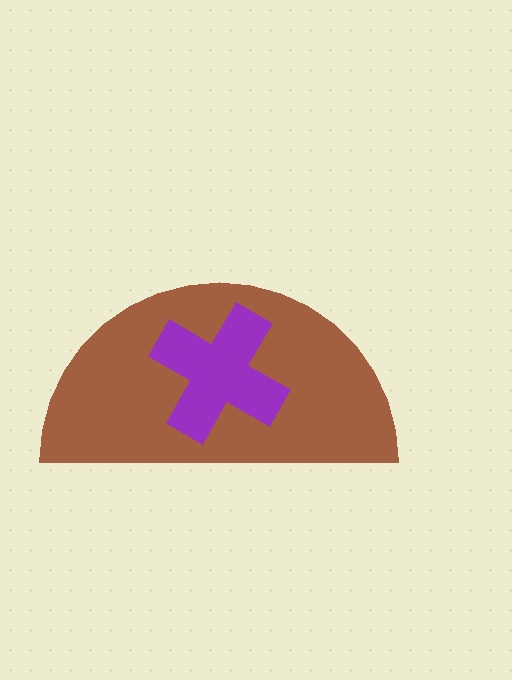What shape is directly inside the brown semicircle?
The purple cross.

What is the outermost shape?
The brown semicircle.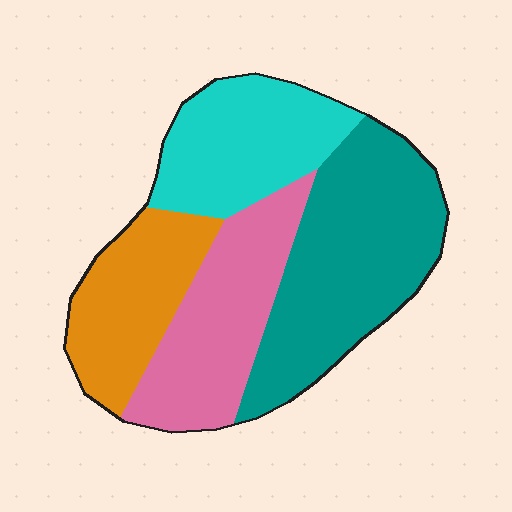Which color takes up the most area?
Teal, at roughly 35%.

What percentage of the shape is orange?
Orange covers around 20% of the shape.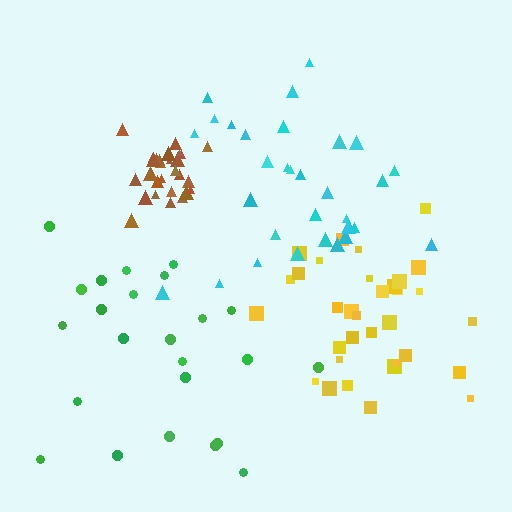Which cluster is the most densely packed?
Brown.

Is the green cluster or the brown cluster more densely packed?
Brown.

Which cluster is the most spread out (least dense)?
Green.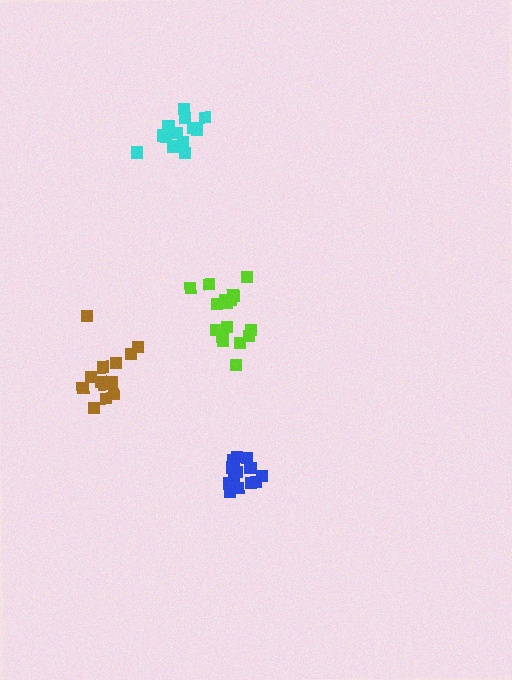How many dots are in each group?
Group 1: 16 dots, Group 2: 14 dots, Group 3: 13 dots, Group 4: 13 dots (56 total).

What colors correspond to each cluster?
The clusters are colored: lime, cyan, blue, brown.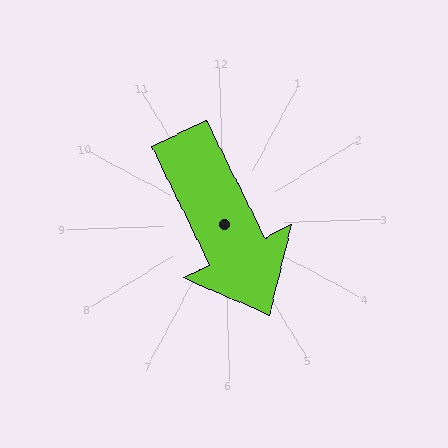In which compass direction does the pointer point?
Southeast.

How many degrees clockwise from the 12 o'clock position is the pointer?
Approximately 155 degrees.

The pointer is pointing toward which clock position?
Roughly 5 o'clock.